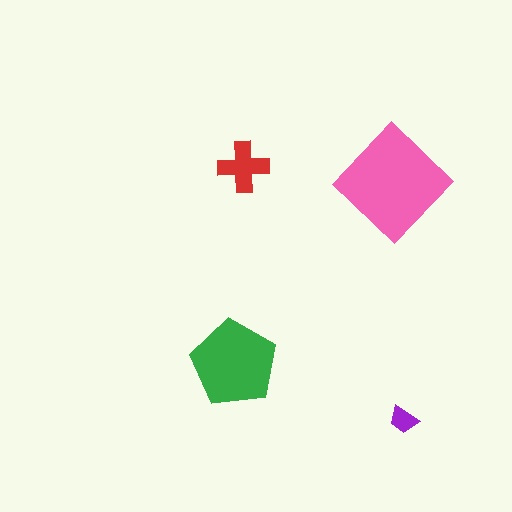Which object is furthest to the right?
The purple trapezoid is rightmost.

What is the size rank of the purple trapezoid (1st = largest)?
4th.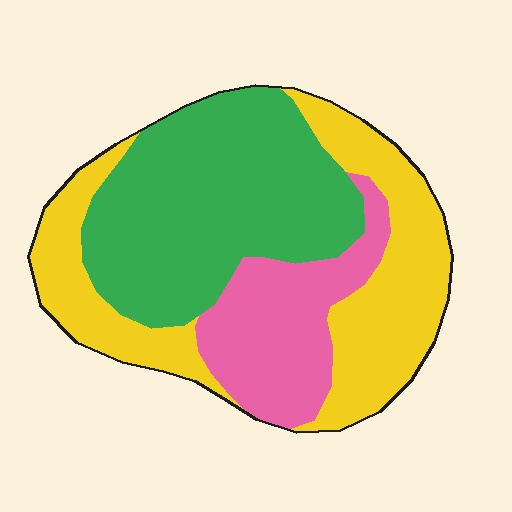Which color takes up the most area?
Green, at roughly 40%.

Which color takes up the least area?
Pink, at roughly 20%.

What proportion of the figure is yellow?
Yellow covers 37% of the figure.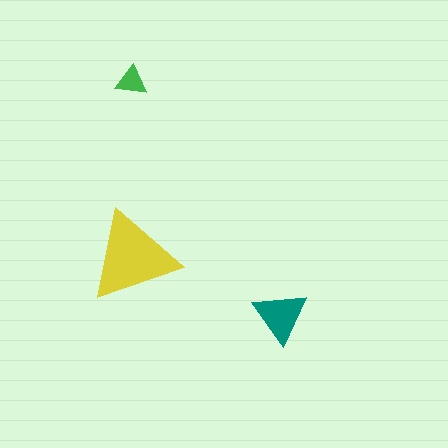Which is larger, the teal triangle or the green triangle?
The teal one.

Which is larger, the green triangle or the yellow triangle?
The yellow one.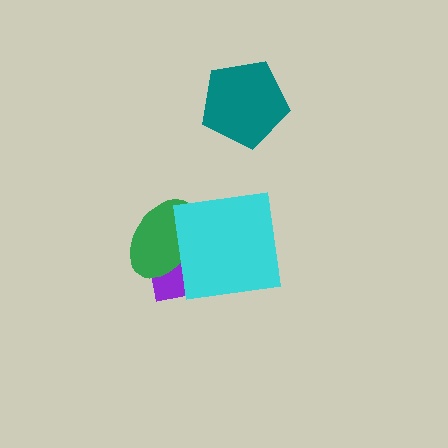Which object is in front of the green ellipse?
The cyan square is in front of the green ellipse.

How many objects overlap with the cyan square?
2 objects overlap with the cyan square.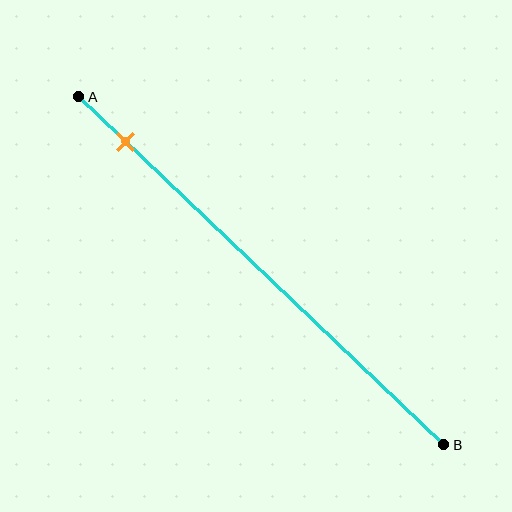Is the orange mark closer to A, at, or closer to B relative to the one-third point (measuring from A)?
The orange mark is closer to point A than the one-third point of segment AB.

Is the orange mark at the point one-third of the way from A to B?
No, the mark is at about 15% from A, not at the 33% one-third point.